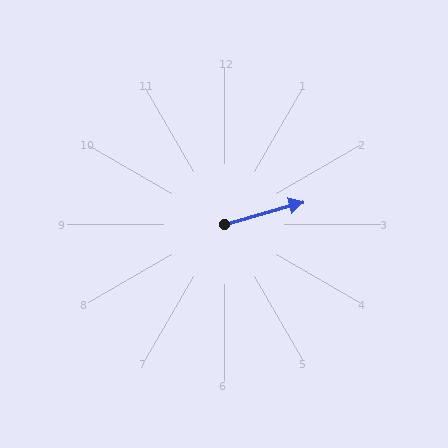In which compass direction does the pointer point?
East.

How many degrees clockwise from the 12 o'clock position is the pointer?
Approximately 74 degrees.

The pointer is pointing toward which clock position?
Roughly 2 o'clock.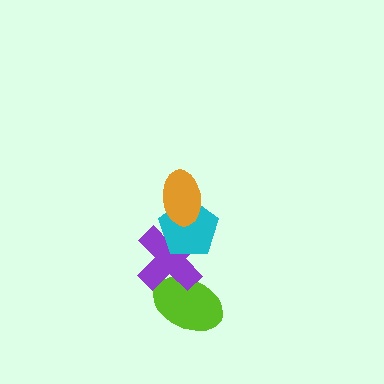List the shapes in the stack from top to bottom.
From top to bottom: the orange ellipse, the cyan pentagon, the purple cross, the lime ellipse.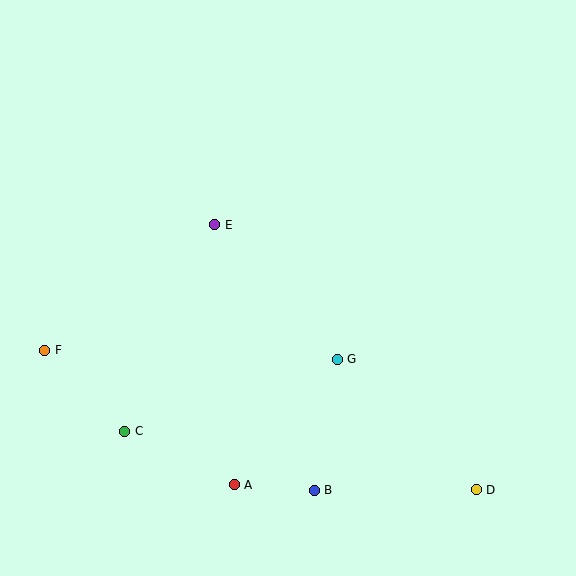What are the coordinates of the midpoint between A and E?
The midpoint between A and E is at (224, 355).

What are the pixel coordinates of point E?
Point E is at (215, 225).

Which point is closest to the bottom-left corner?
Point C is closest to the bottom-left corner.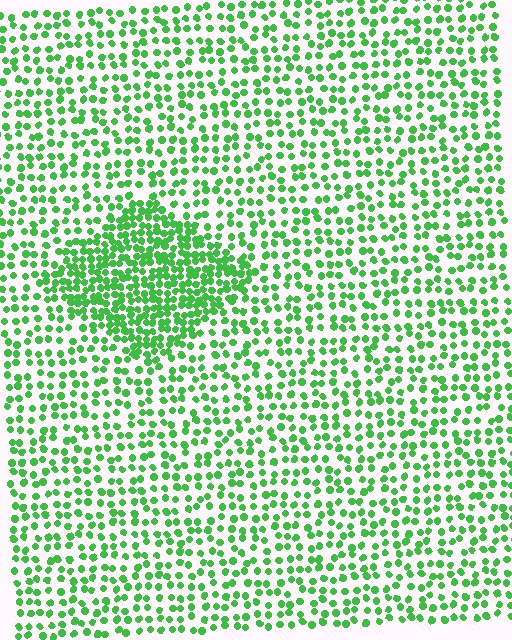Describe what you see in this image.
The image contains small green elements arranged at two different densities. A diamond-shaped region is visible where the elements are more densely packed than the surrounding area.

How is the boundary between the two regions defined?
The boundary is defined by a change in element density (approximately 2.1x ratio). All elements are the same color, size, and shape.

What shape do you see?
I see a diamond.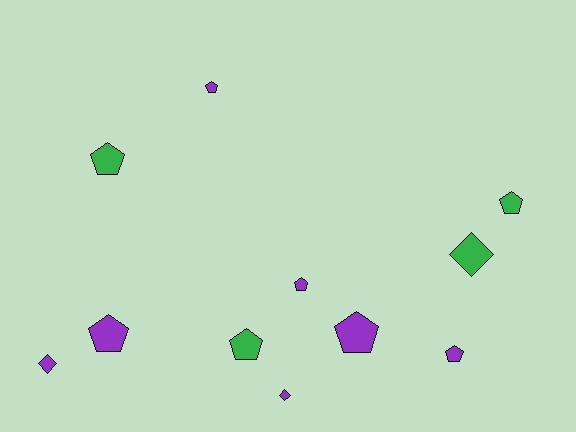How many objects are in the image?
There are 11 objects.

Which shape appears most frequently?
Pentagon, with 8 objects.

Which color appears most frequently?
Purple, with 7 objects.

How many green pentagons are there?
There are 3 green pentagons.